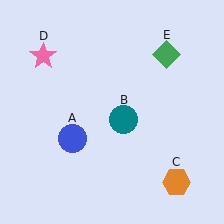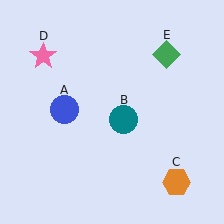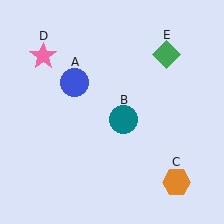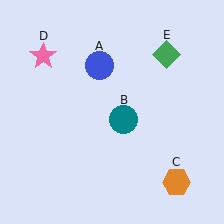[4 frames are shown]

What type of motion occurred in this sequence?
The blue circle (object A) rotated clockwise around the center of the scene.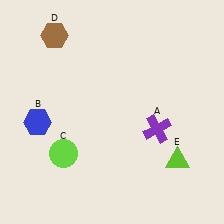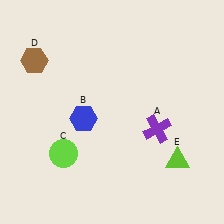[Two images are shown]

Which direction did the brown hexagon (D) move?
The brown hexagon (D) moved down.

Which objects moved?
The objects that moved are: the blue hexagon (B), the brown hexagon (D).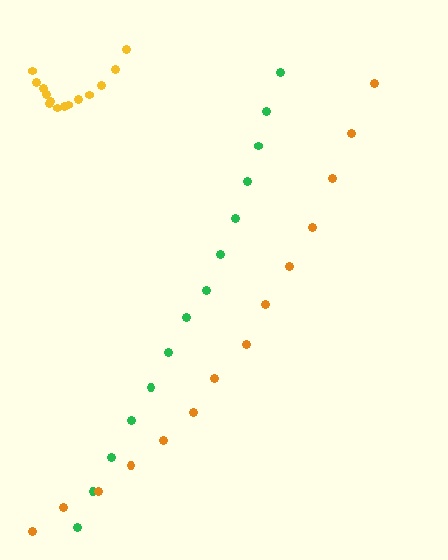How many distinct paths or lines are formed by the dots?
There are 3 distinct paths.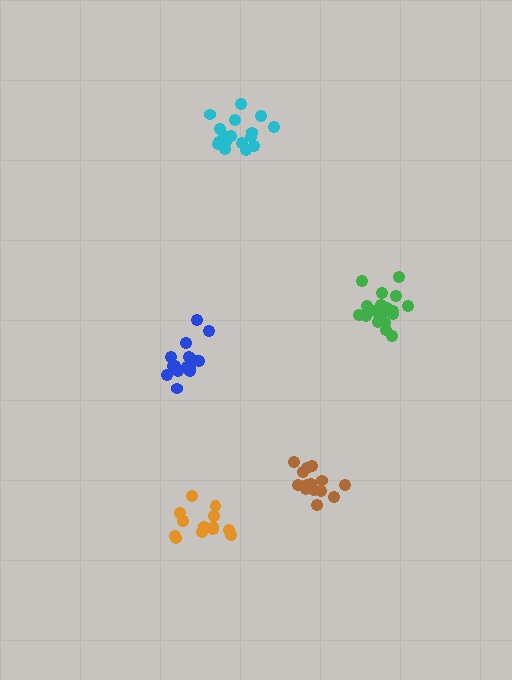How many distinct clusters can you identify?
There are 5 distinct clusters.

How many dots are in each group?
Group 1: 17 dots, Group 2: 14 dots, Group 3: 18 dots, Group 4: 13 dots, Group 5: 18 dots (80 total).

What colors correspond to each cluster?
The clusters are colored: blue, brown, cyan, orange, green.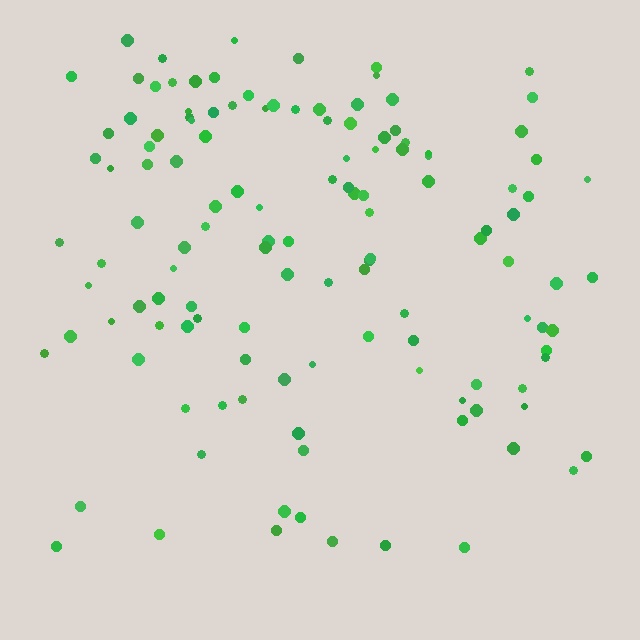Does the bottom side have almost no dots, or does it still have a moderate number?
Still a moderate number, just noticeably fewer than the top.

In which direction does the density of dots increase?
From bottom to top, with the top side densest.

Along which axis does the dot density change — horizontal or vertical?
Vertical.